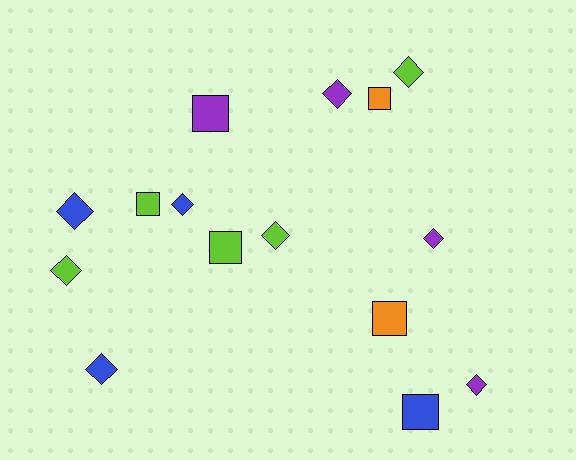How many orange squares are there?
There are 2 orange squares.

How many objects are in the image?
There are 15 objects.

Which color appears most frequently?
Lime, with 5 objects.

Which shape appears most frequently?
Diamond, with 9 objects.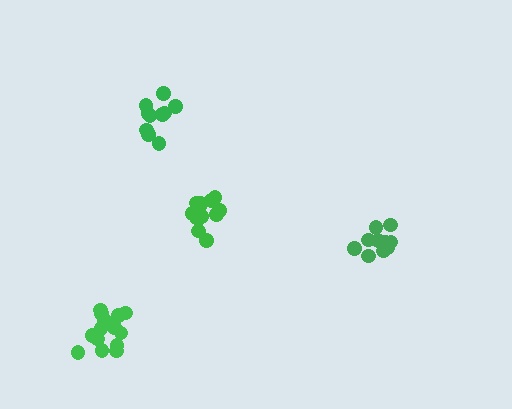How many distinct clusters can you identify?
There are 4 distinct clusters.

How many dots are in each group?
Group 1: 10 dots, Group 2: 13 dots, Group 3: 10 dots, Group 4: 14 dots (47 total).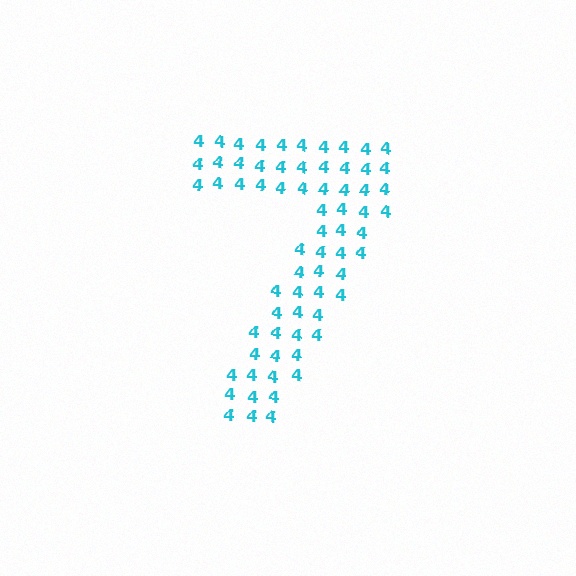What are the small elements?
The small elements are digit 4's.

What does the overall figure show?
The overall figure shows the digit 7.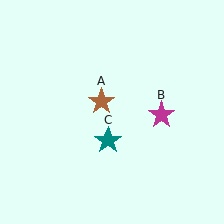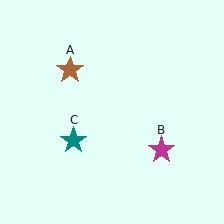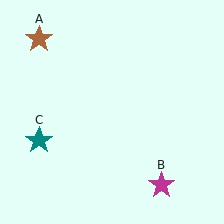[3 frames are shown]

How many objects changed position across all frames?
3 objects changed position: brown star (object A), magenta star (object B), teal star (object C).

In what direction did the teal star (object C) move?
The teal star (object C) moved left.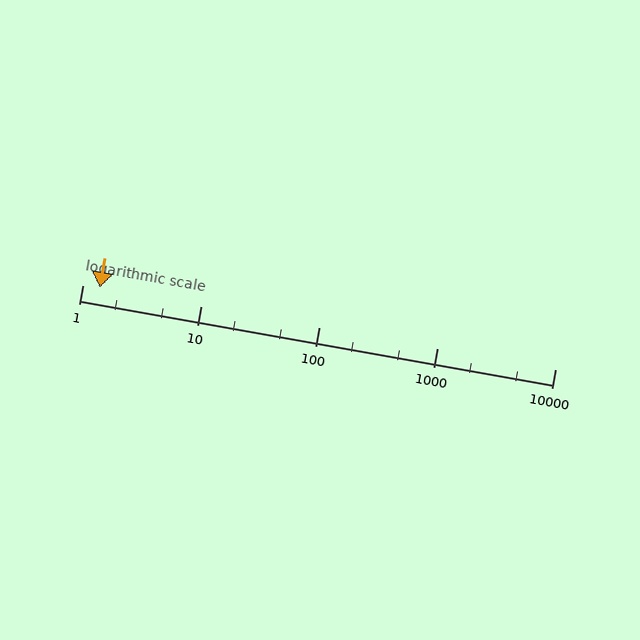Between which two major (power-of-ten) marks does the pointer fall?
The pointer is between 1 and 10.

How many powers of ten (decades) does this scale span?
The scale spans 4 decades, from 1 to 10000.